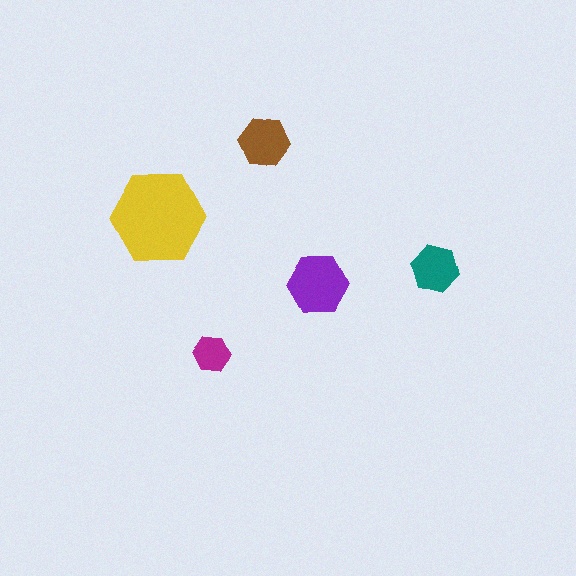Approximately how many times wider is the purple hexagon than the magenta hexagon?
About 1.5 times wider.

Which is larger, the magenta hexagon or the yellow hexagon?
The yellow one.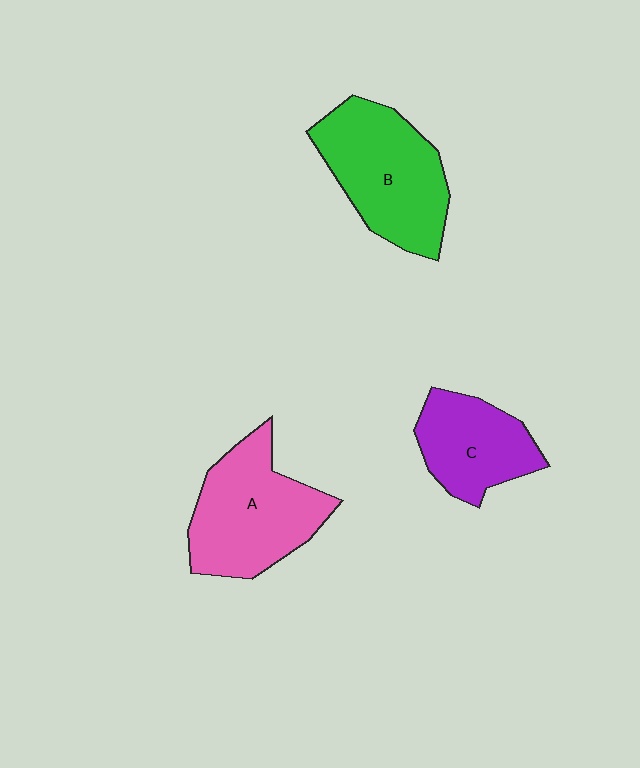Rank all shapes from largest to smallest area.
From largest to smallest: B (green), A (pink), C (purple).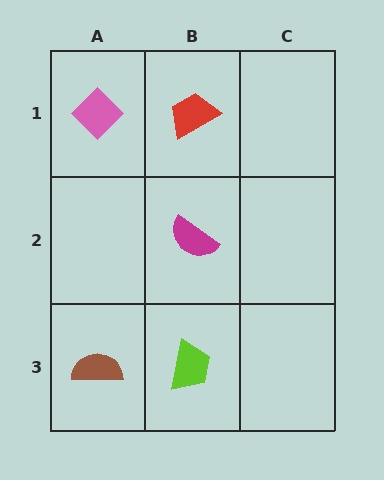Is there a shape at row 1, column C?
No, that cell is empty.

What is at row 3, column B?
A lime trapezoid.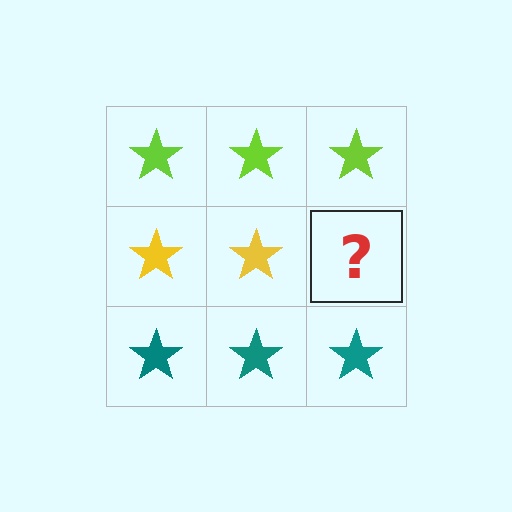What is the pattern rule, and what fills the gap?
The rule is that each row has a consistent color. The gap should be filled with a yellow star.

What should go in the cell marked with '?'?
The missing cell should contain a yellow star.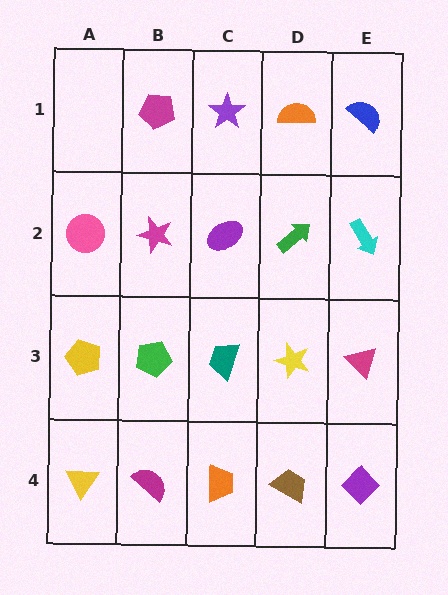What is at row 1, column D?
An orange semicircle.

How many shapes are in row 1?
4 shapes.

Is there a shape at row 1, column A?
No, that cell is empty.